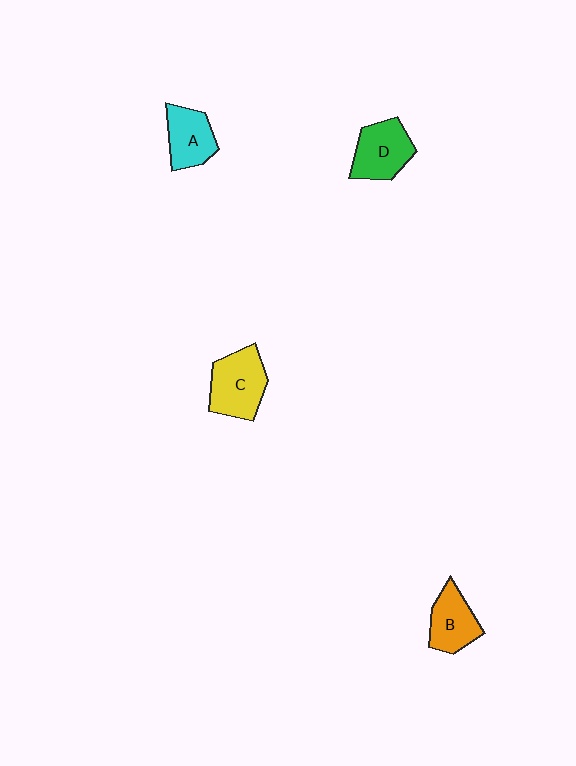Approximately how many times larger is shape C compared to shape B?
Approximately 1.3 times.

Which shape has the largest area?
Shape C (yellow).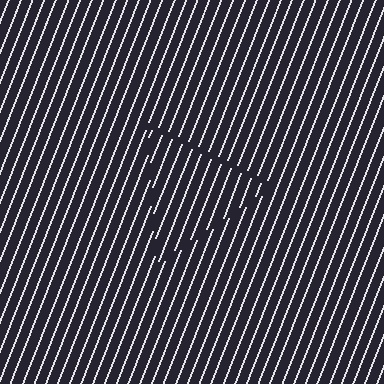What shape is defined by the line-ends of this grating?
An illusory triangle. The interior of the shape contains the same grating, shifted by half a period — the contour is defined by the phase discontinuity where line-ends from the inner and outer gratings abut.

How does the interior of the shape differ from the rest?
The interior of the shape contains the same grating, shifted by half a period — the contour is defined by the phase discontinuity where line-ends from the inner and outer gratings abut.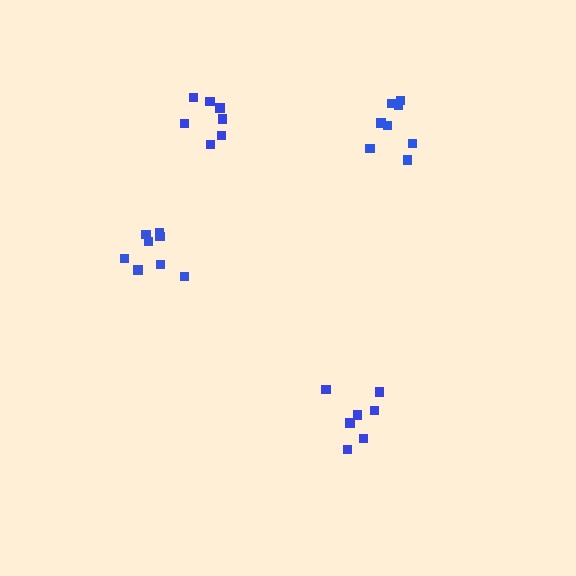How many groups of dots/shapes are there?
There are 4 groups.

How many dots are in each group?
Group 1: 7 dots, Group 2: 8 dots, Group 3: 7 dots, Group 4: 8 dots (30 total).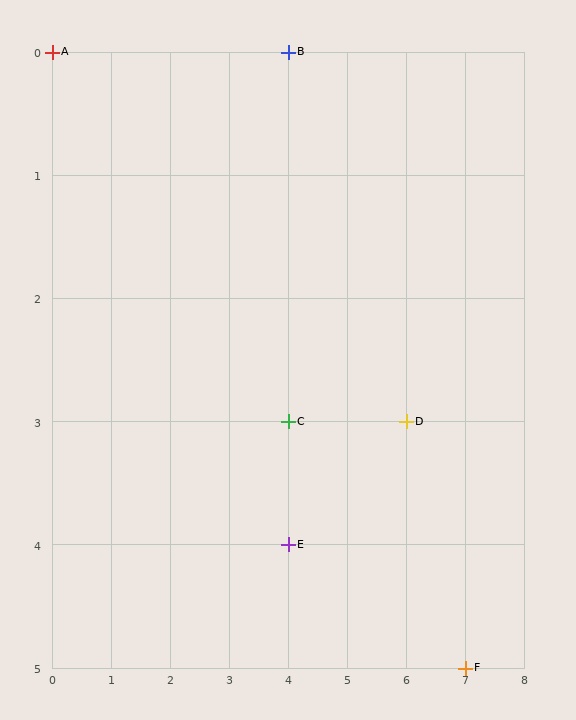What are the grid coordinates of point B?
Point B is at grid coordinates (4, 0).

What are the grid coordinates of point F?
Point F is at grid coordinates (7, 5).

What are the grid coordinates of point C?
Point C is at grid coordinates (4, 3).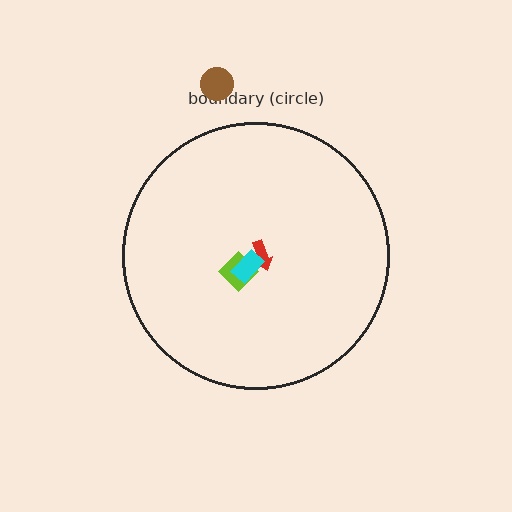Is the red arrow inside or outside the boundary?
Inside.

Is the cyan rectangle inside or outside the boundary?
Inside.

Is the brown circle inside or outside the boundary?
Outside.